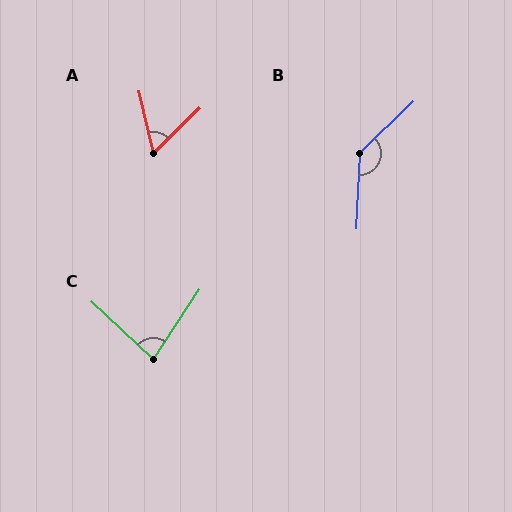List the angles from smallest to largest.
A (59°), C (80°), B (137°).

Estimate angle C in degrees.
Approximately 80 degrees.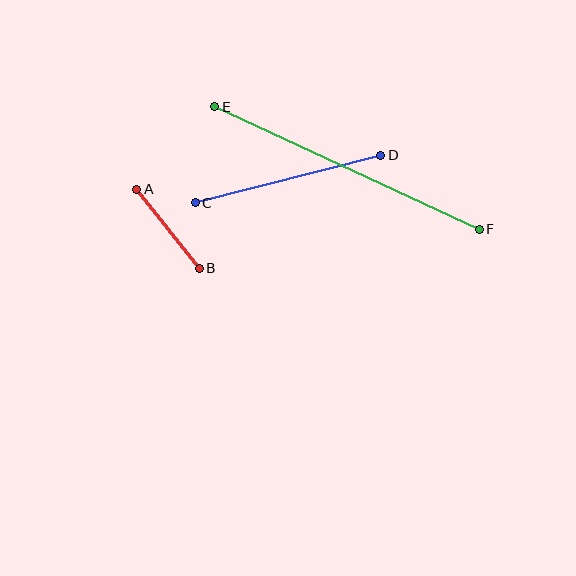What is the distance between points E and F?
The distance is approximately 291 pixels.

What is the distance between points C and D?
The distance is approximately 191 pixels.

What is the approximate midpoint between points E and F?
The midpoint is at approximately (347, 168) pixels.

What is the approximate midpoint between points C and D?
The midpoint is at approximately (288, 179) pixels.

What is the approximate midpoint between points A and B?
The midpoint is at approximately (168, 229) pixels.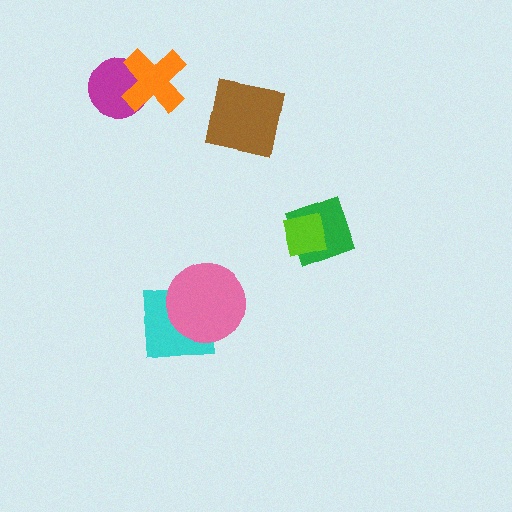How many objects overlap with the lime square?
1 object overlaps with the lime square.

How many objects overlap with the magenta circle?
1 object overlaps with the magenta circle.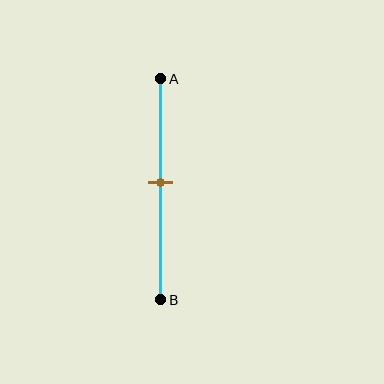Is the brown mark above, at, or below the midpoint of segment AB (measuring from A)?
The brown mark is approximately at the midpoint of segment AB.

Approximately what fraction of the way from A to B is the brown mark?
The brown mark is approximately 45% of the way from A to B.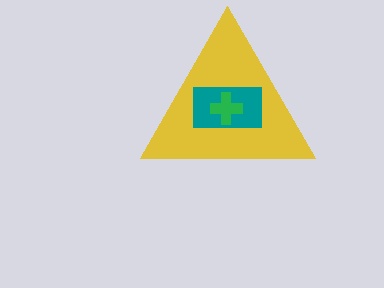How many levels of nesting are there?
3.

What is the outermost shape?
The yellow triangle.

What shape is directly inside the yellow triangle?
The teal rectangle.